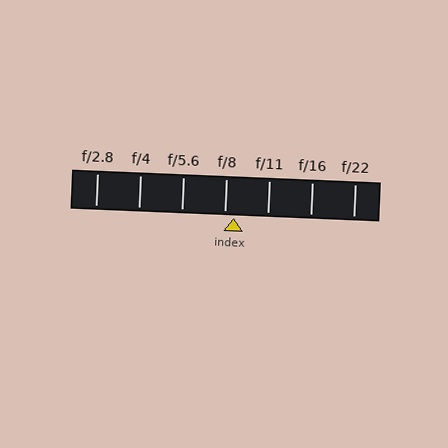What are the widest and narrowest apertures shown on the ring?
The widest aperture shown is f/2.8 and the narrowest is f/22.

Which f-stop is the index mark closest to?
The index mark is closest to f/8.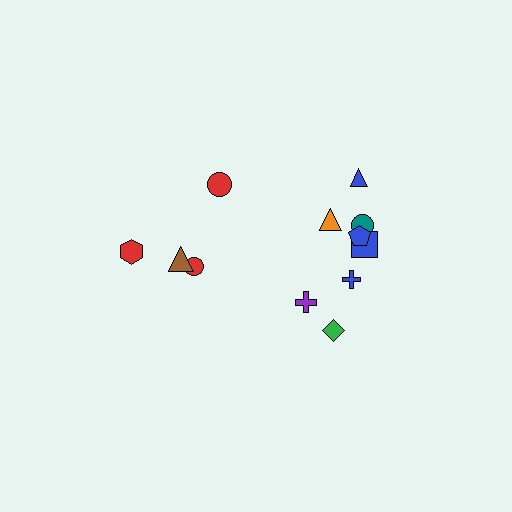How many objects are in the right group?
There are 8 objects.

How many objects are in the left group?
There are 4 objects.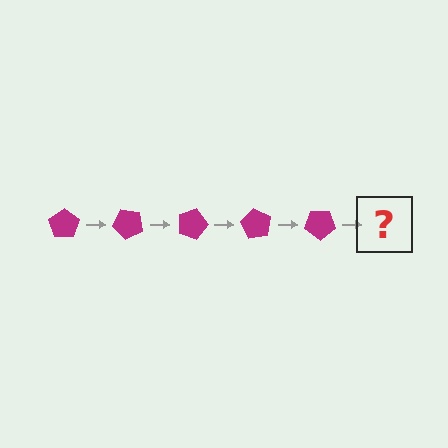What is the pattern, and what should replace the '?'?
The pattern is that the pentagon rotates 45 degrees each step. The '?' should be a magenta pentagon rotated 225 degrees.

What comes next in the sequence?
The next element should be a magenta pentagon rotated 225 degrees.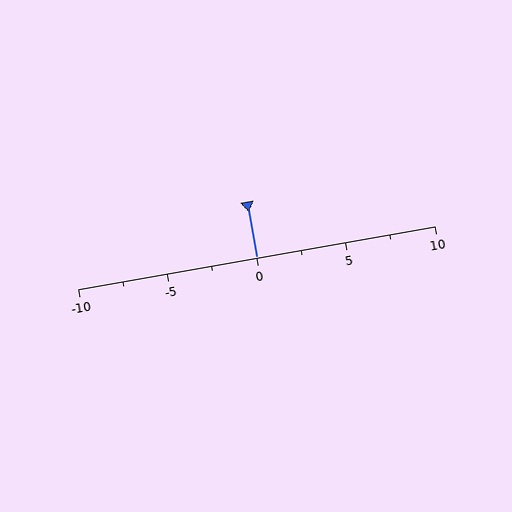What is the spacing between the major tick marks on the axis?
The major ticks are spaced 5 apart.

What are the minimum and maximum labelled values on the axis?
The axis runs from -10 to 10.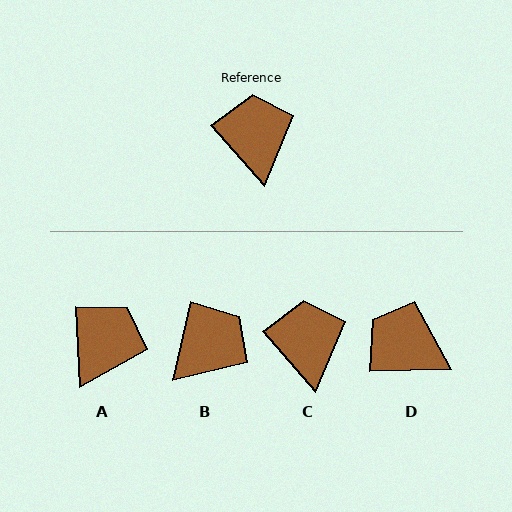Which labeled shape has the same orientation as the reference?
C.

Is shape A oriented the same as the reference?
No, it is off by about 38 degrees.